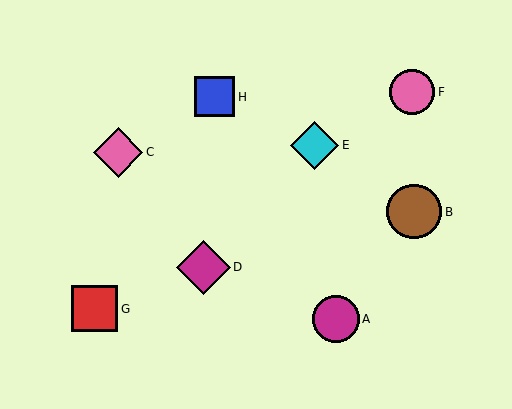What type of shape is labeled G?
Shape G is a red square.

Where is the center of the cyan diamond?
The center of the cyan diamond is at (314, 145).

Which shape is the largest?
The brown circle (labeled B) is the largest.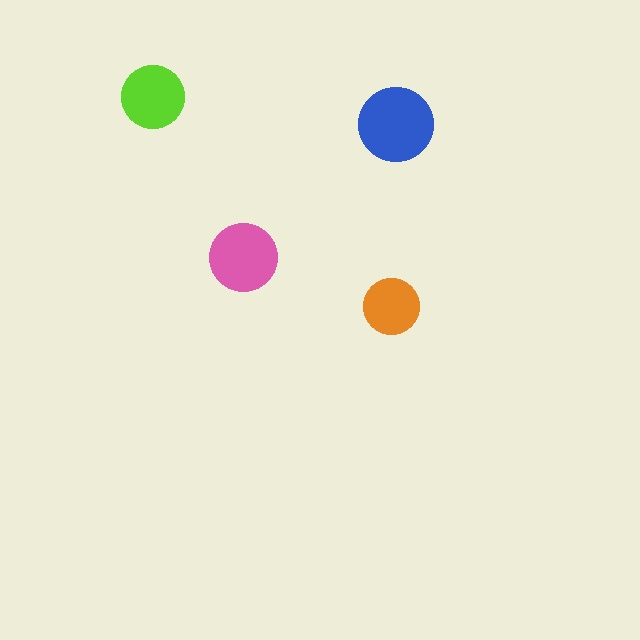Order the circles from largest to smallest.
the blue one, the pink one, the lime one, the orange one.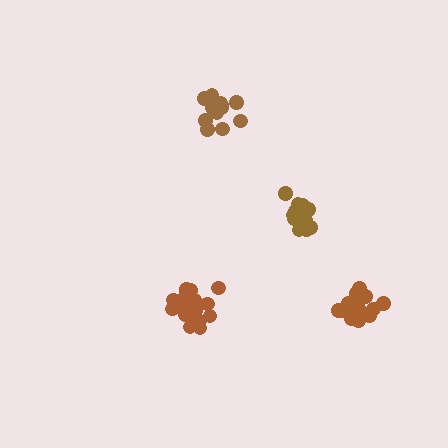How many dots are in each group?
Group 1: 14 dots, Group 2: 19 dots, Group 3: 14 dots, Group 4: 19 dots (66 total).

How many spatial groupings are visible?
There are 4 spatial groupings.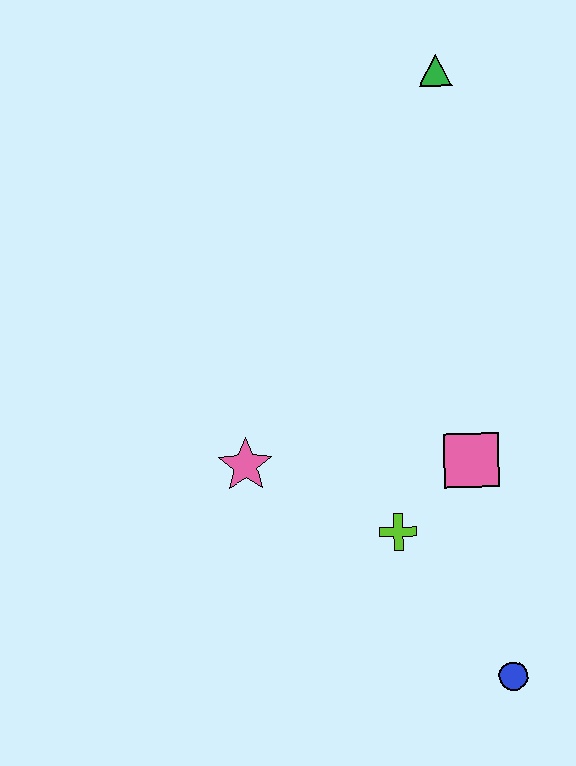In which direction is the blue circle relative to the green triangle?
The blue circle is below the green triangle.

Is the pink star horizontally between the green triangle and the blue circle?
No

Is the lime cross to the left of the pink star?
No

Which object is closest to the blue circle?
The lime cross is closest to the blue circle.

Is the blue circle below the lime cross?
Yes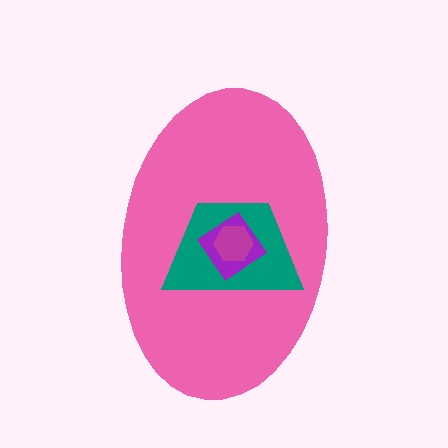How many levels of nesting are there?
4.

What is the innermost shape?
The magenta hexagon.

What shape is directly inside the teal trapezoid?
The purple diamond.